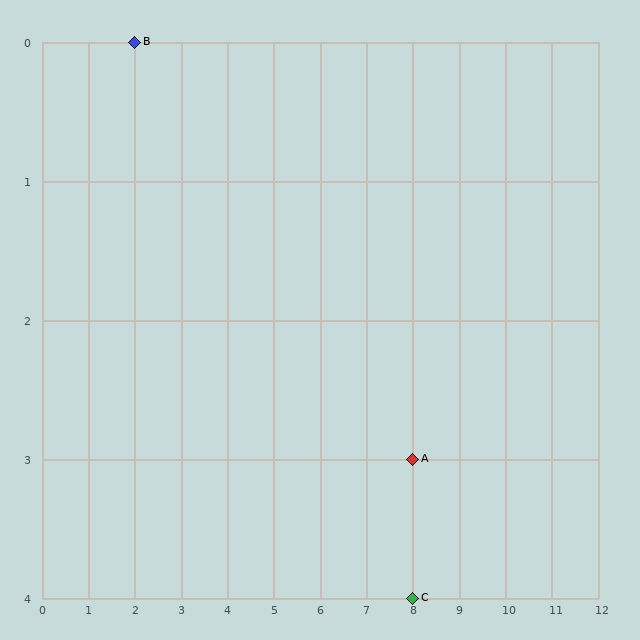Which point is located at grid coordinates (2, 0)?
Point B is at (2, 0).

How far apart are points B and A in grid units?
Points B and A are 6 columns and 3 rows apart (about 6.7 grid units diagonally).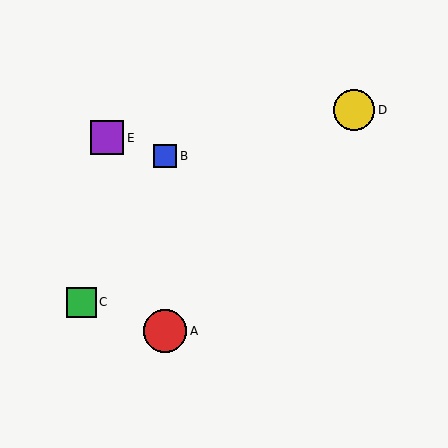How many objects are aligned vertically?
2 objects (A, B) are aligned vertically.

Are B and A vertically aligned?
Yes, both are at x≈165.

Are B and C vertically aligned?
No, B is at x≈165 and C is at x≈82.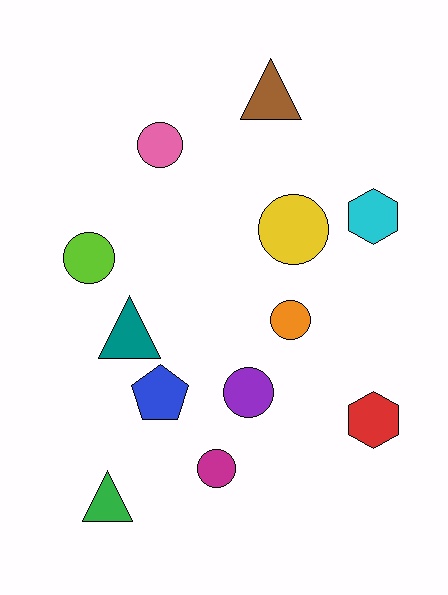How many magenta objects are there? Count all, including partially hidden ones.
There is 1 magenta object.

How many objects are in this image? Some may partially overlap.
There are 12 objects.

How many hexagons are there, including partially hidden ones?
There are 2 hexagons.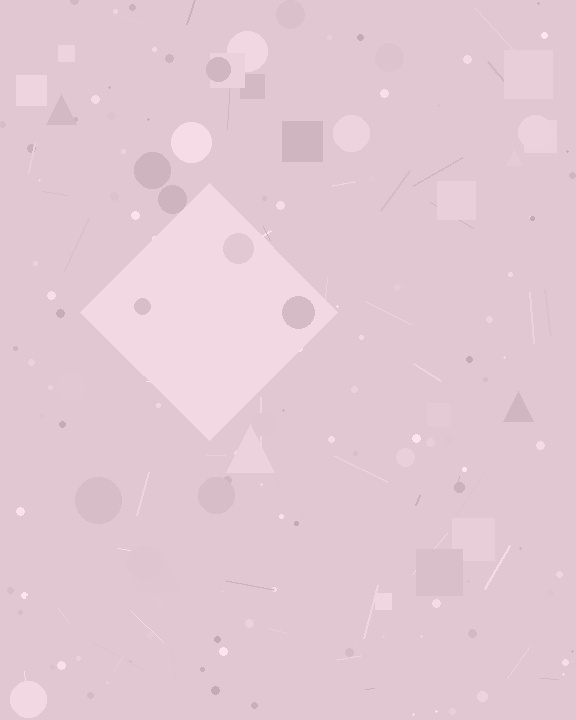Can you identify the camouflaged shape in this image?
The camouflaged shape is a diamond.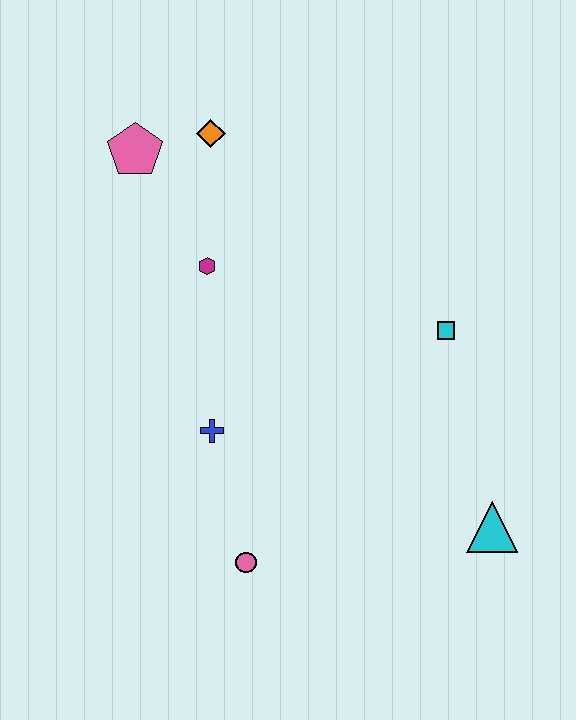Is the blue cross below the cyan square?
Yes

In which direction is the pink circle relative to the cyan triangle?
The pink circle is to the left of the cyan triangle.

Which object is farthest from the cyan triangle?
The pink pentagon is farthest from the cyan triangle.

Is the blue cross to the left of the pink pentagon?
No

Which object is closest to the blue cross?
The pink circle is closest to the blue cross.